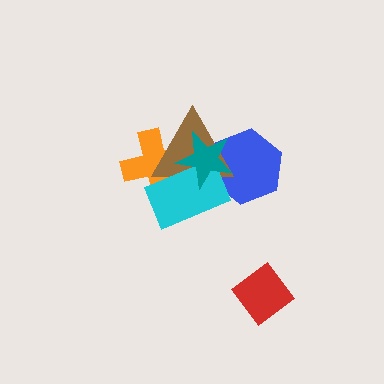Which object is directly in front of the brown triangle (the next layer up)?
The cyan rectangle is directly in front of the brown triangle.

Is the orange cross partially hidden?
Yes, it is partially covered by another shape.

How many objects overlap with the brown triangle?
4 objects overlap with the brown triangle.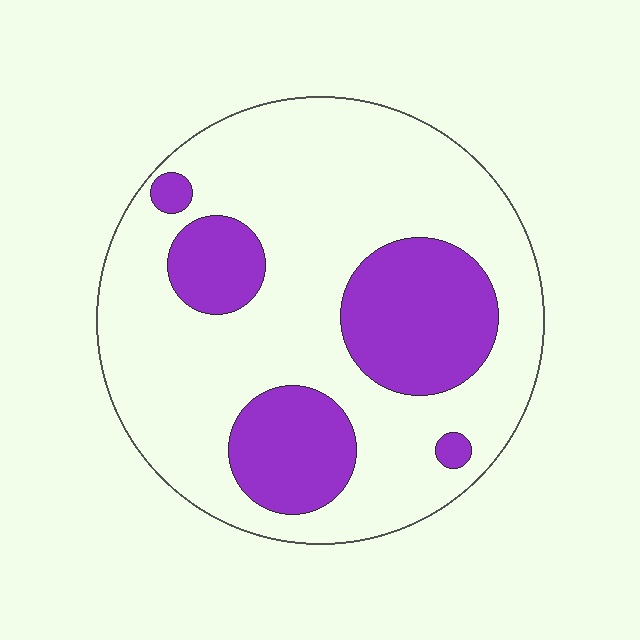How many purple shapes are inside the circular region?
5.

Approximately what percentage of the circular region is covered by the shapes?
Approximately 25%.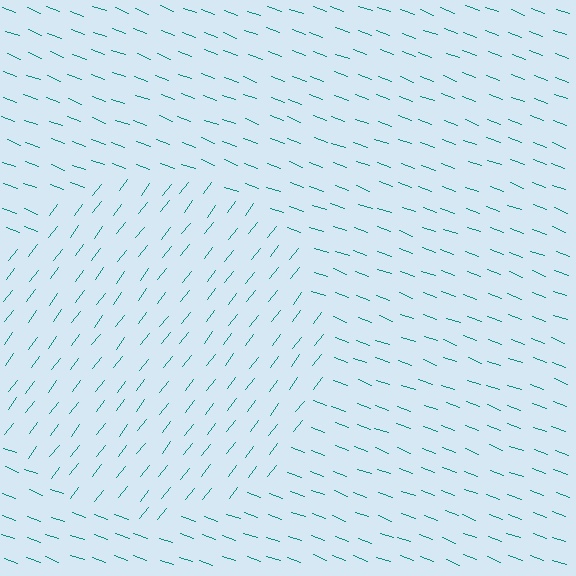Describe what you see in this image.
The image is filled with small teal line segments. A circle region in the image has lines oriented differently from the surrounding lines, creating a visible texture boundary.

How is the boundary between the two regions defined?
The boundary is defined purely by a change in line orientation (approximately 73 degrees difference). All lines are the same color and thickness.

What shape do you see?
I see a circle.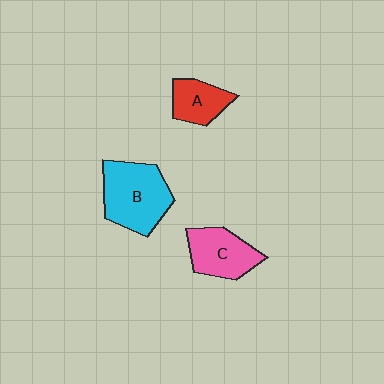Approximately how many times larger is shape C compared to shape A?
Approximately 1.3 times.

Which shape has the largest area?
Shape B (cyan).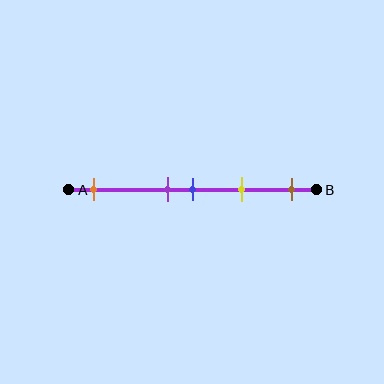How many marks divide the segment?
There are 5 marks dividing the segment.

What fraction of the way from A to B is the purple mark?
The purple mark is approximately 40% (0.4) of the way from A to B.